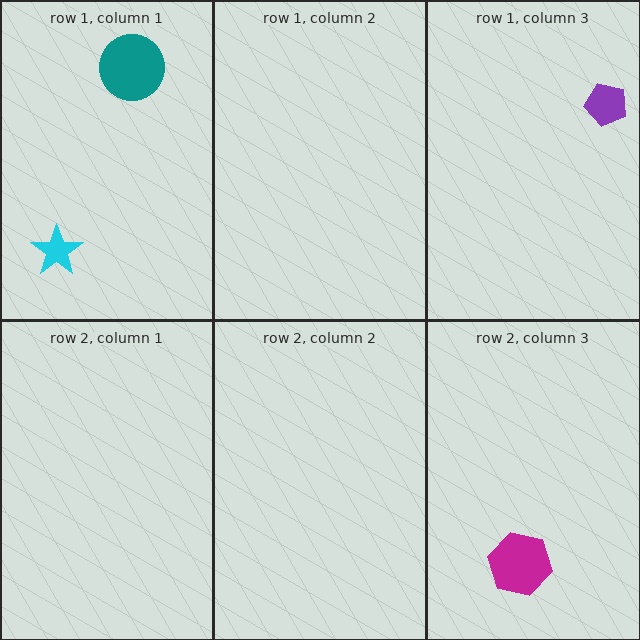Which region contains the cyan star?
The row 1, column 1 region.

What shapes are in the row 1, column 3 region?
The purple pentagon.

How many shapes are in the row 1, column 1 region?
2.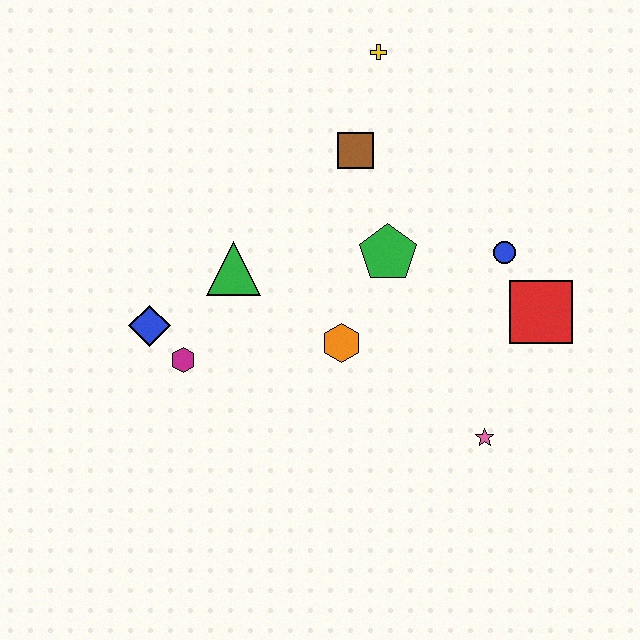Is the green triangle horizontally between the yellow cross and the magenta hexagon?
Yes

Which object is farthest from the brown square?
The pink star is farthest from the brown square.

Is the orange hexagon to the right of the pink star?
No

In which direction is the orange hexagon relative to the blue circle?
The orange hexagon is to the left of the blue circle.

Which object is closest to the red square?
The blue circle is closest to the red square.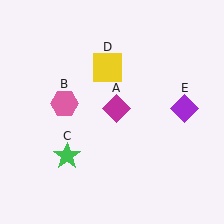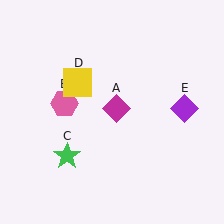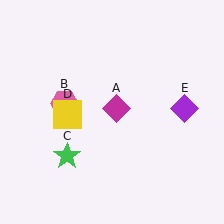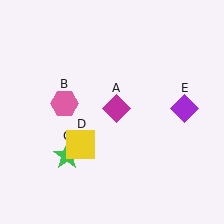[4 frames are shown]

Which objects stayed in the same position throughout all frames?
Magenta diamond (object A) and pink hexagon (object B) and green star (object C) and purple diamond (object E) remained stationary.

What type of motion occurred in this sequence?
The yellow square (object D) rotated counterclockwise around the center of the scene.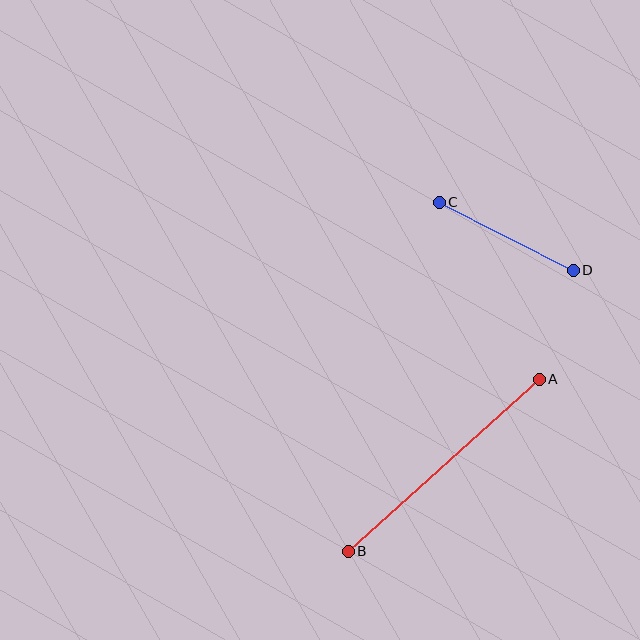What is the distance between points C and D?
The distance is approximately 150 pixels.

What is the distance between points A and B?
The distance is approximately 257 pixels.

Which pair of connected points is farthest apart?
Points A and B are farthest apart.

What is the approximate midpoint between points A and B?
The midpoint is at approximately (444, 465) pixels.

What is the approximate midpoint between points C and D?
The midpoint is at approximately (506, 236) pixels.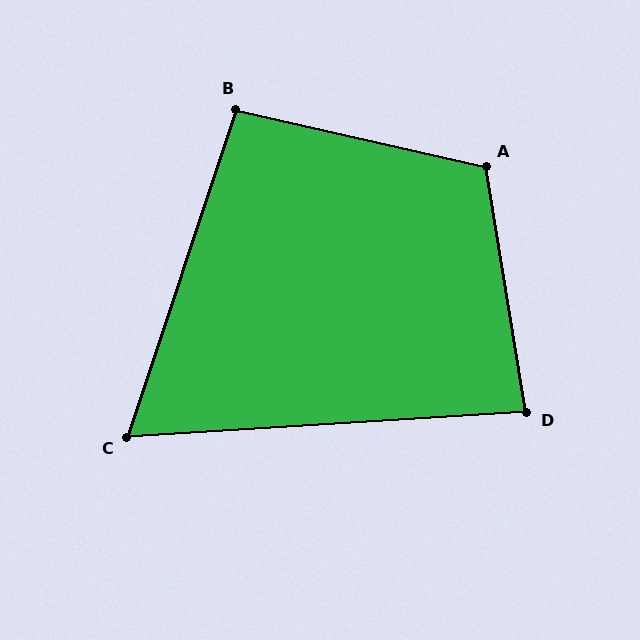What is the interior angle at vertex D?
Approximately 84 degrees (acute).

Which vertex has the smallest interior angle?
C, at approximately 68 degrees.